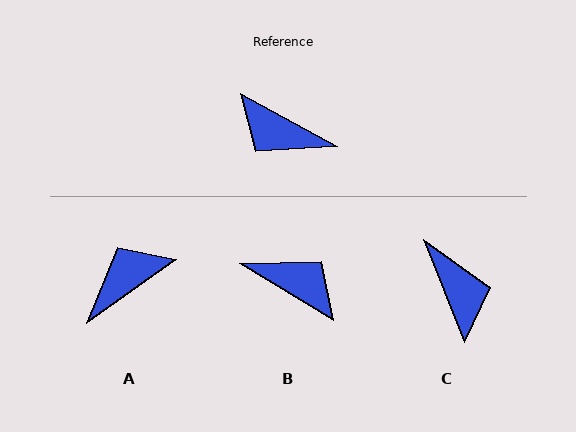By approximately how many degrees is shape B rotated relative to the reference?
Approximately 177 degrees counter-clockwise.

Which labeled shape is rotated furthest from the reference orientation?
B, about 177 degrees away.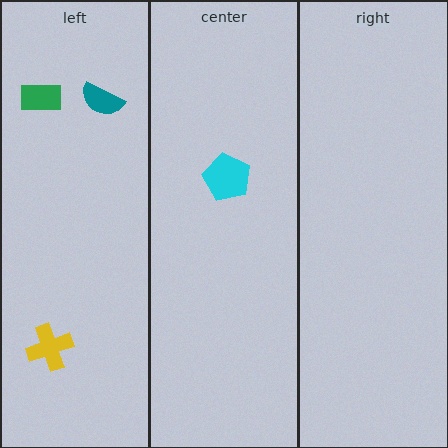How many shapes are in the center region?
1.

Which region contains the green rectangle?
The left region.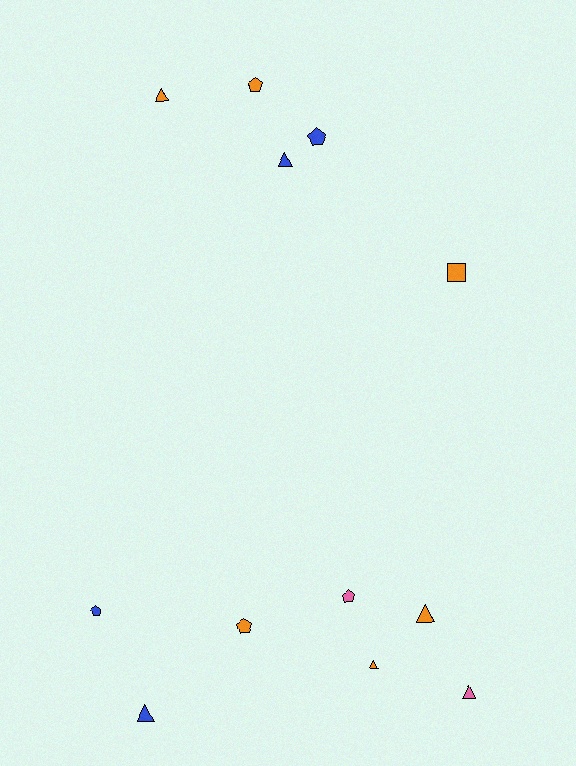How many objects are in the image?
There are 12 objects.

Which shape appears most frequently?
Triangle, with 6 objects.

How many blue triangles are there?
There are 2 blue triangles.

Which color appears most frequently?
Orange, with 6 objects.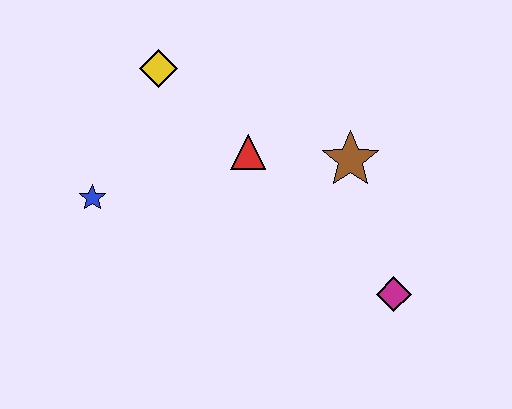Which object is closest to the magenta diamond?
The brown star is closest to the magenta diamond.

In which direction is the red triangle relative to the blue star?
The red triangle is to the right of the blue star.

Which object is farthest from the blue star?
The magenta diamond is farthest from the blue star.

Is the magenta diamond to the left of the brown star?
No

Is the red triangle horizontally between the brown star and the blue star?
Yes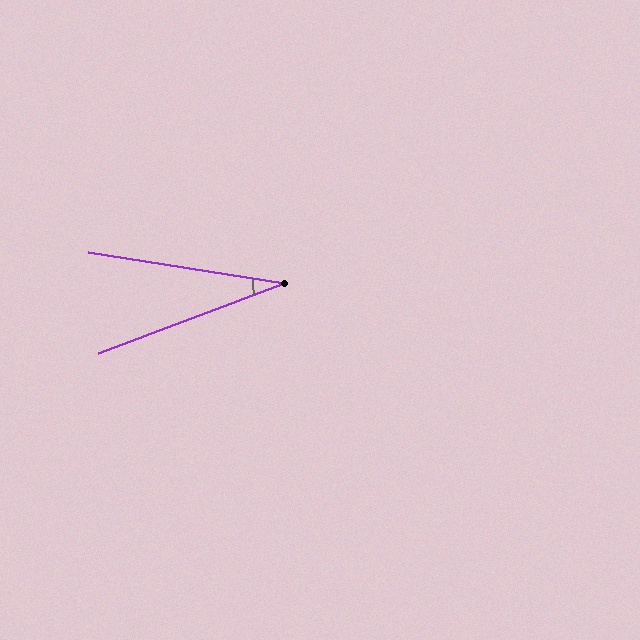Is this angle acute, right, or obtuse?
It is acute.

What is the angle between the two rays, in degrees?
Approximately 30 degrees.